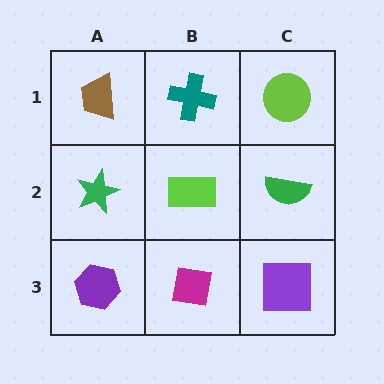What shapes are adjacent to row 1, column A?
A green star (row 2, column A), a teal cross (row 1, column B).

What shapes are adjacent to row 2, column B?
A teal cross (row 1, column B), a magenta square (row 3, column B), a green star (row 2, column A), a green semicircle (row 2, column C).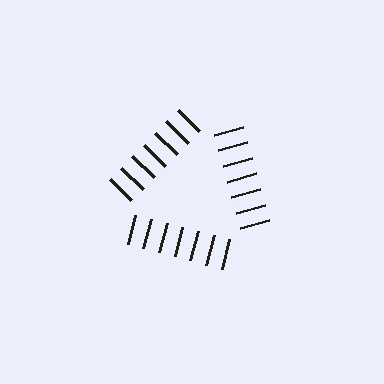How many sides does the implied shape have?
3 sides — the line-ends trace a triangle.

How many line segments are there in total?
21 — 7 along each of the 3 edges.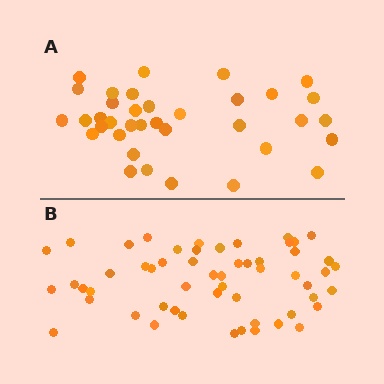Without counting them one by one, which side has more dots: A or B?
Region B (the bottom region) has more dots.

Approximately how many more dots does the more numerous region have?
Region B has approximately 20 more dots than region A.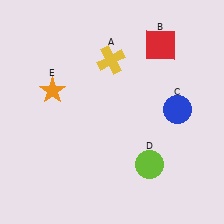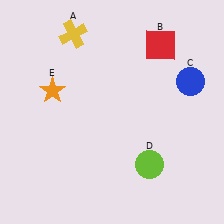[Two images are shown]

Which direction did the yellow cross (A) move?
The yellow cross (A) moved left.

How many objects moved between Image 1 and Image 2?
2 objects moved between the two images.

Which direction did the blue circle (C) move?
The blue circle (C) moved up.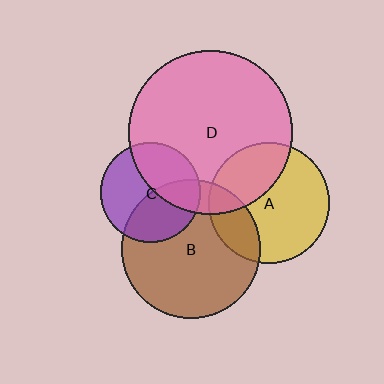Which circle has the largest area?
Circle D (pink).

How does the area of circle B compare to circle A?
Approximately 1.3 times.